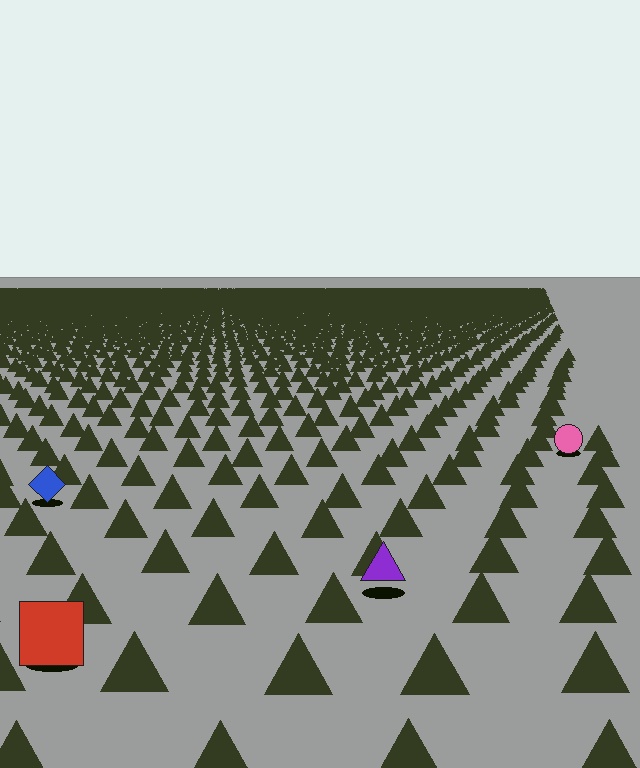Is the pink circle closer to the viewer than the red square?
No. The red square is closer — you can tell from the texture gradient: the ground texture is coarser near it.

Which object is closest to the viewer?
The red square is closest. The texture marks near it are larger and more spread out.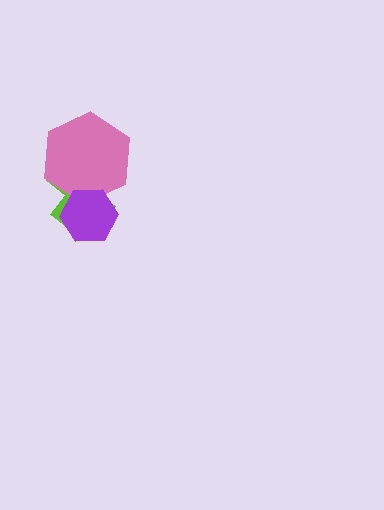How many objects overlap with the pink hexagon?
2 objects overlap with the pink hexagon.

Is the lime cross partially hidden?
Yes, it is partially covered by another shape.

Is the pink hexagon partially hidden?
Yes, it is partially covered by another shape.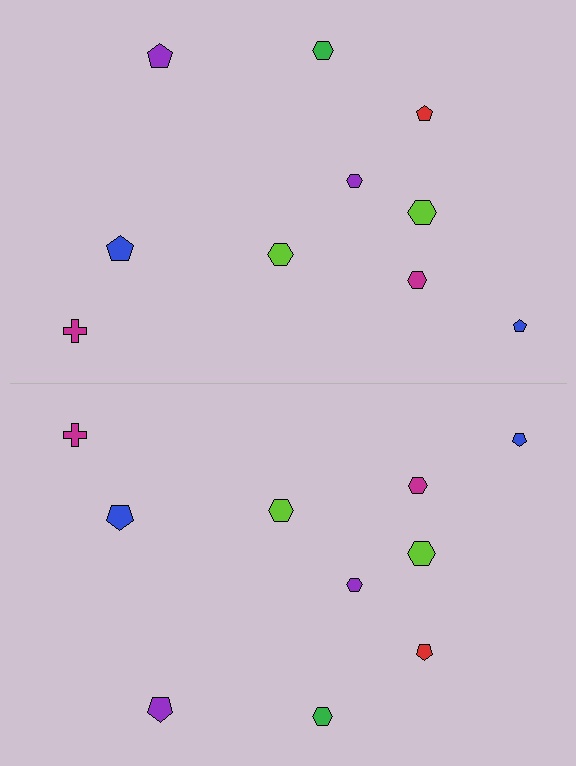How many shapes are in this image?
There are 20 shapes in this image.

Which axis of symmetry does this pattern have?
The pattern has a horizontal axis of symmetry running through the center of the image.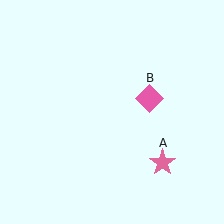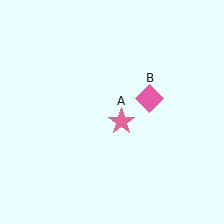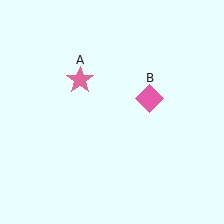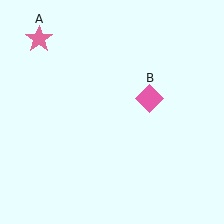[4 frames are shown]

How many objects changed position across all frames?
1 object changed position: pink star (object A).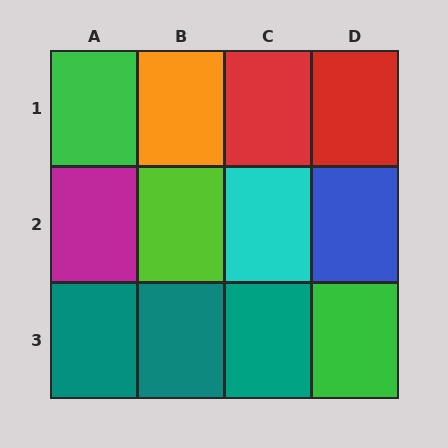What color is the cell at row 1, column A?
Green.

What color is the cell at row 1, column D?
Red.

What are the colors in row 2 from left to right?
Magenta, lime, cyan, blue.